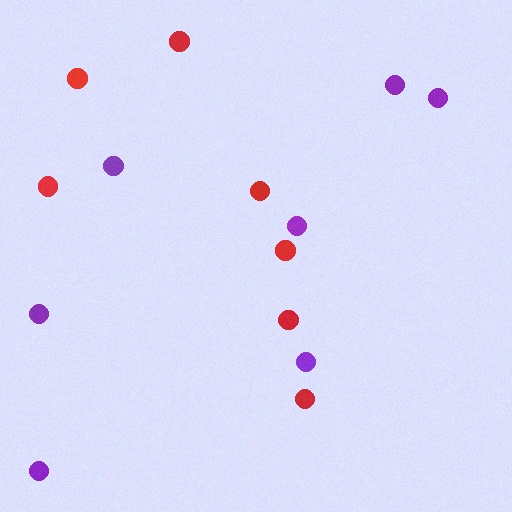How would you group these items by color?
There are 2 groups: one group of red circles (7) and one group of purple circles (7).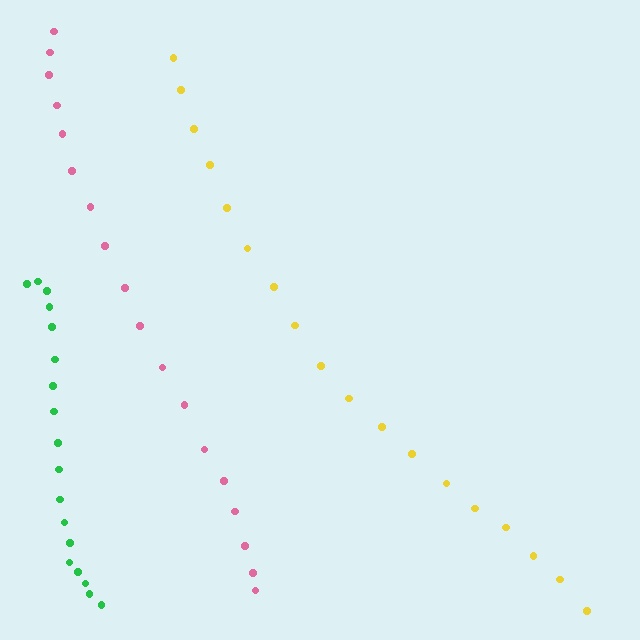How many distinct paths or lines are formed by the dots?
There are 3 distinct paths.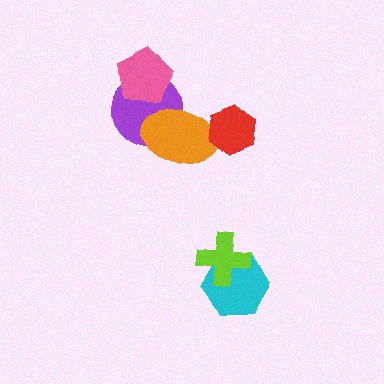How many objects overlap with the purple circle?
2 objects overlap with the purple circle.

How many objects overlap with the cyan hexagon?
1 object overlaps with the cyan hexagon.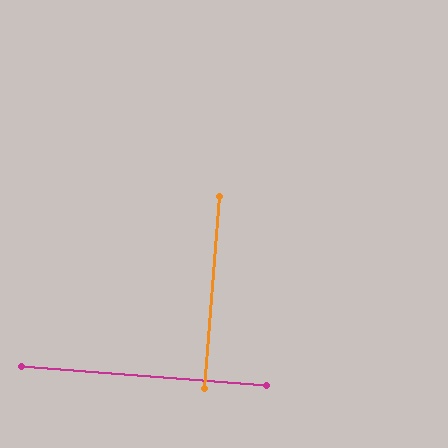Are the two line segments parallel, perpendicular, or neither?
Perpendicular — they meet at approximately 90°.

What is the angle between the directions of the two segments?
Approximately 90 degrees.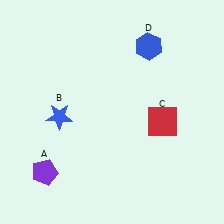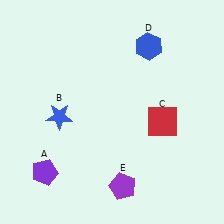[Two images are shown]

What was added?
A purple pentagon (E) was added in Image 2.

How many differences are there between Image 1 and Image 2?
There is 1 difference between the two images.